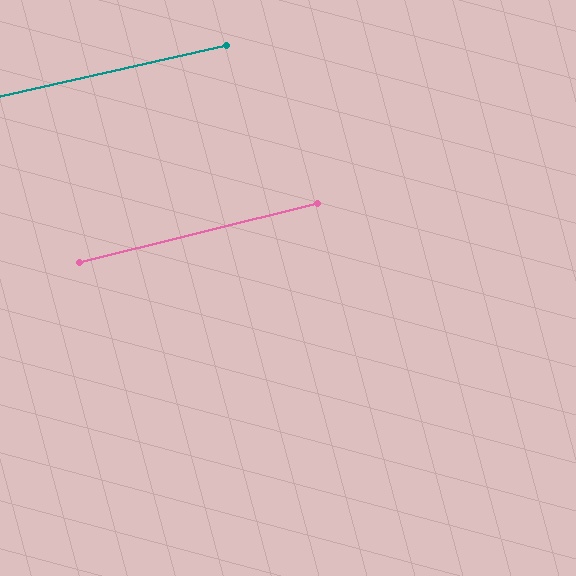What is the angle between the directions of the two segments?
Approximately 1 degree.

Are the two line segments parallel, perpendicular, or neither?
Parallel — their directions differ by only 1.2°.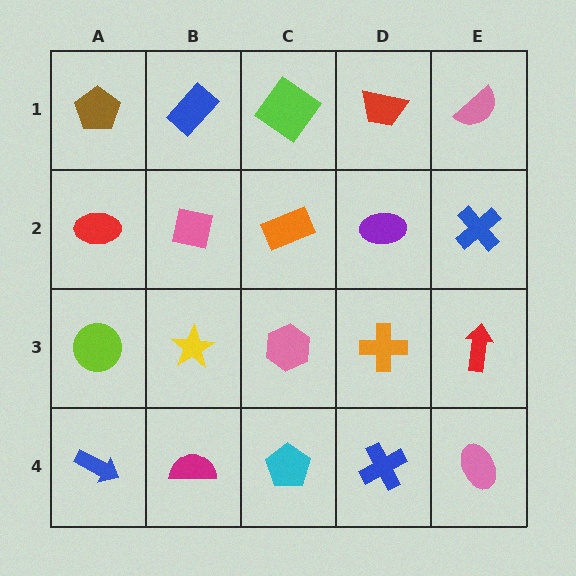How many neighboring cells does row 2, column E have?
3.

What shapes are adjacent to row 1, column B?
A pink square (row 2, column B), a brown pentagon (row 1, column A), a lime diamond (row 1, column C).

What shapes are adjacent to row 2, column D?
A red trapezoid (row 1, column D), an orange cross (row 3, column D), an orange rectangle (row 2, column C), a blue cross (row 2, column E).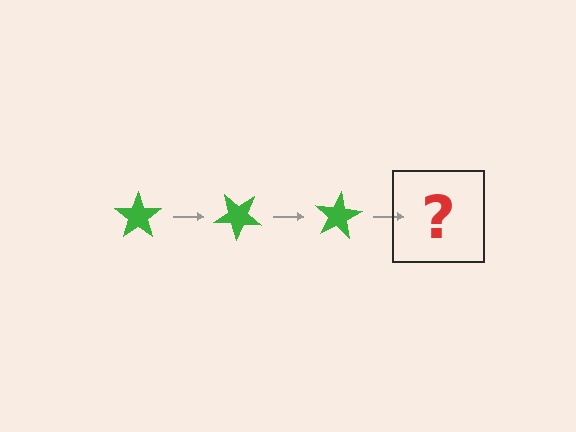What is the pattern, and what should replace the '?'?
The pattern is that the star rotates 40 degrees each step. The '?' should be a green star rotated 120 degrees.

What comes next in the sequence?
The next element should be a green star rotated 120 degrees.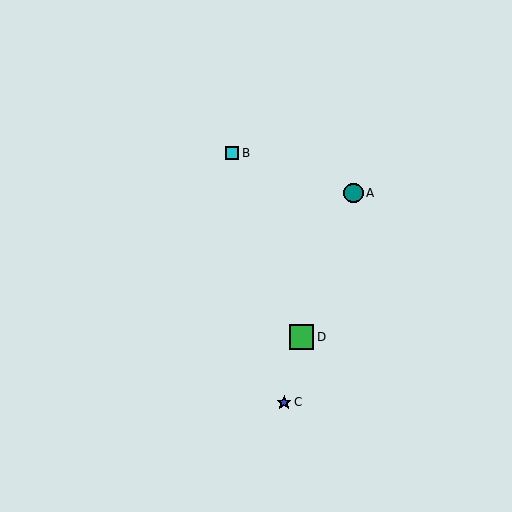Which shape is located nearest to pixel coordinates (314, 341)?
The green square (labeled D) at (301, 337) is nearest to that location.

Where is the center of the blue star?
The center of the blue star is at (284, 402).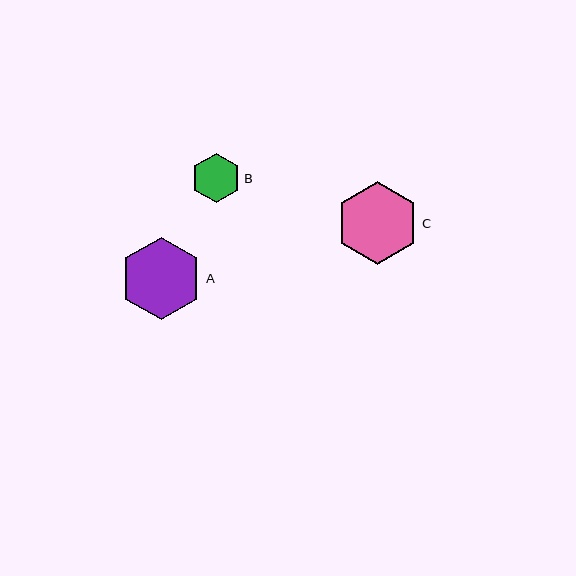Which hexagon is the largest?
Hexagon C is the largest with a size of approximately 83 pixels.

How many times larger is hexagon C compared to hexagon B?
Hexagon C is approximately 1.7 times the size of hexagon B.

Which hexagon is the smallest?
Hexagon B is the smallest with a size of approximately 49 pixels.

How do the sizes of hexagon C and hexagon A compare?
Hexagon C and hexagon A are approximately the same size.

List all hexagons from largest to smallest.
From largest to smallest: C, A, B.